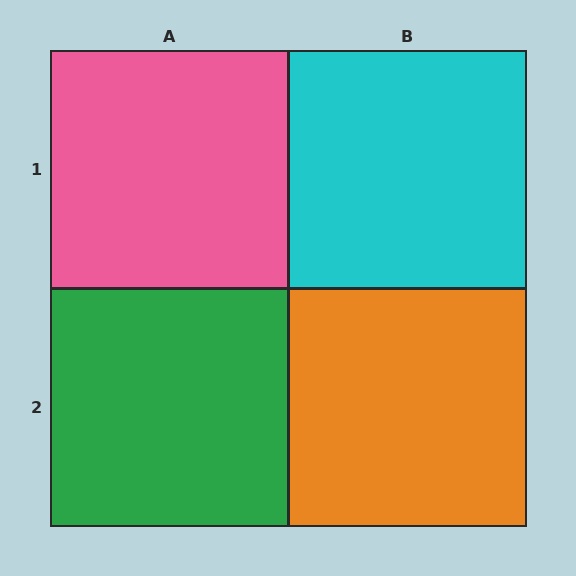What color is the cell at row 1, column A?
Pink.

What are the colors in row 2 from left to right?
Green, orange.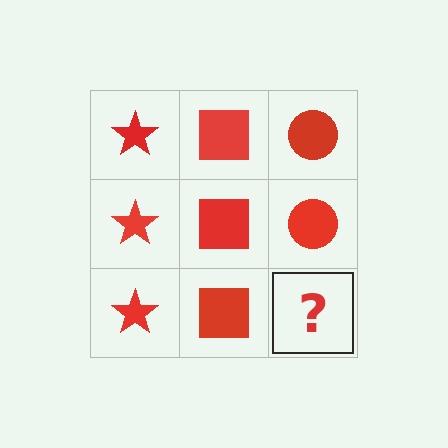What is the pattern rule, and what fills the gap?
The rule is that each column has a consistent shape. The gap should be filled with a red circle.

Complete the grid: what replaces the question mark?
The question mark should be replaced with a red circle.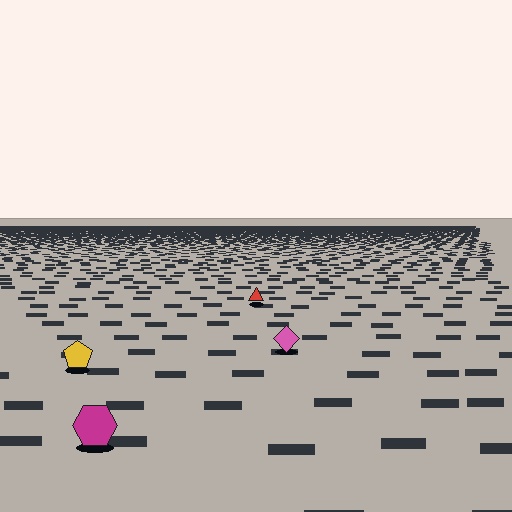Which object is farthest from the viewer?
The red triangle is farthest from the viewer. It appears smaller and the ground texture around it is denser.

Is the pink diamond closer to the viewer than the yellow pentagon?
No. The yellow pentagon is closer — you can tell from the texture gradient: the ground texture is coarser near it.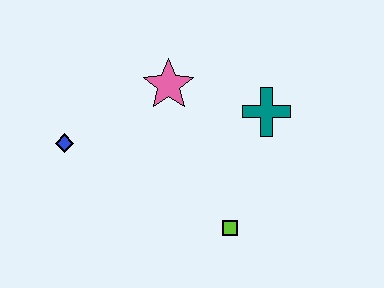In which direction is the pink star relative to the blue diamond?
The pink star is to the right of the blue diamond.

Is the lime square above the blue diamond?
No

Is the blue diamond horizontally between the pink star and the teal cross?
No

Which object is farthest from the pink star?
The lime square is farthest from the pink star.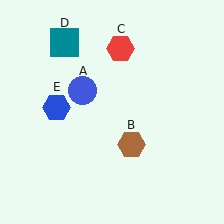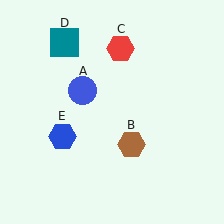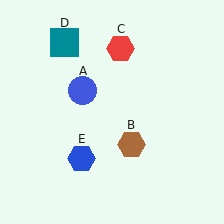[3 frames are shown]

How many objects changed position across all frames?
1 object changed position: blue hexagon (object E).